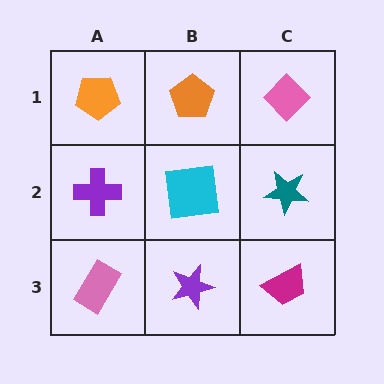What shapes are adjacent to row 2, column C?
A pink diamond (row 1, column C), a magenta trapezoid (row 3, column C), a cyan square (row 2, column B).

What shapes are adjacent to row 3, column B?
A cyan square (row 2, column B), a pink rectangle (row 3, column A), a magenta trapezoid (row 3, column C).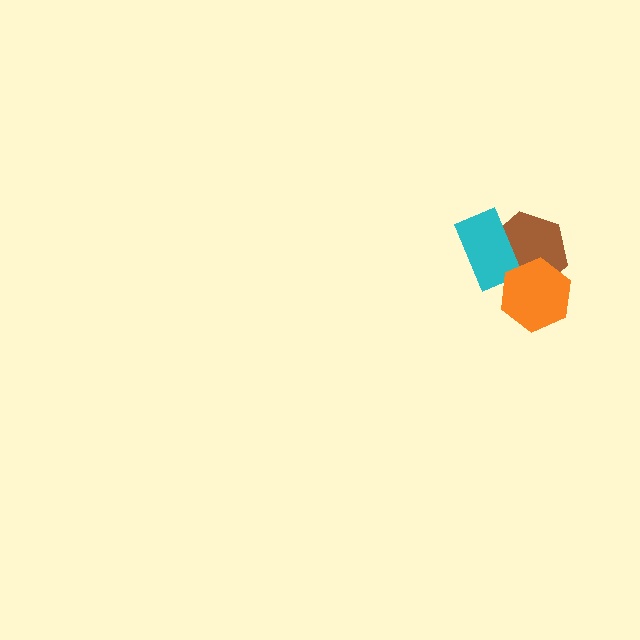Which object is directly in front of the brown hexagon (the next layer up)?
The cyan rectangle is directly in front of the brown hexagon.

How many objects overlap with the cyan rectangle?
2 objects overlap with the cyan rectangle.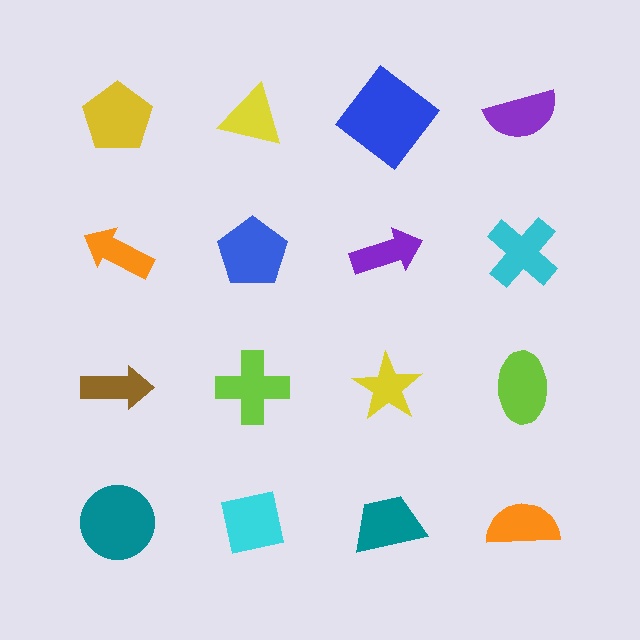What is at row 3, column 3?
A yellow star.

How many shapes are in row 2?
4 shapes.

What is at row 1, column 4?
A purple semicircle.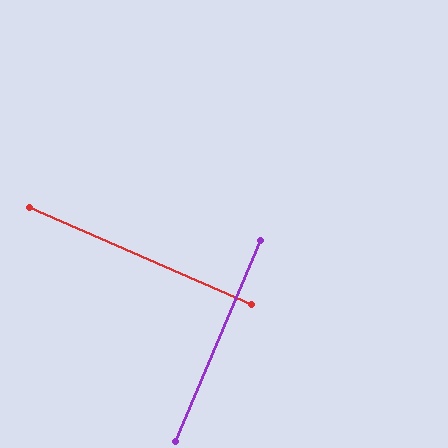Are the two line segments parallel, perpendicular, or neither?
Perpendicular — they meet at approximately 89°.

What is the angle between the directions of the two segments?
Approximately 89 degrees.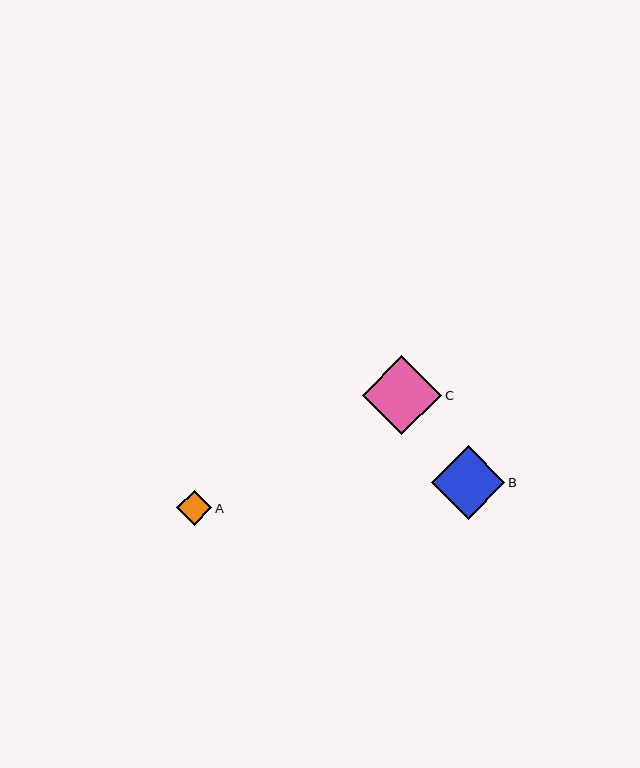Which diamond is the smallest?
Diamond A is the smallest with a size of approximately 35 pixels.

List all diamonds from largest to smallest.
From largest to smallest: C, B, A.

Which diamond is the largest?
Diamond C is the largest with a size of approximately 79 pixels.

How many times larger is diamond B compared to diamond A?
Diamond B is approximately 2.1 times the size of diamond A.